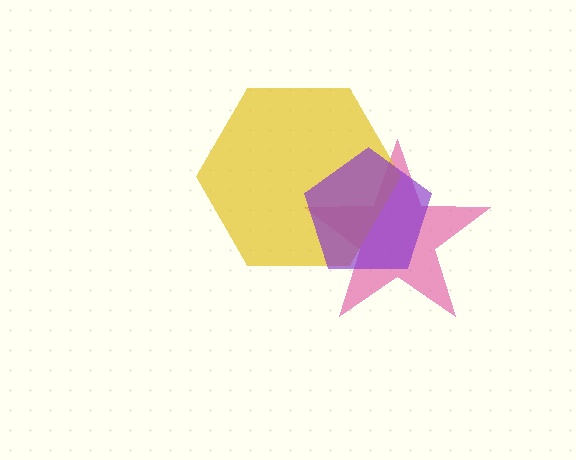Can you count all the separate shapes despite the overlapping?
Yes, there are 3 separate shapes.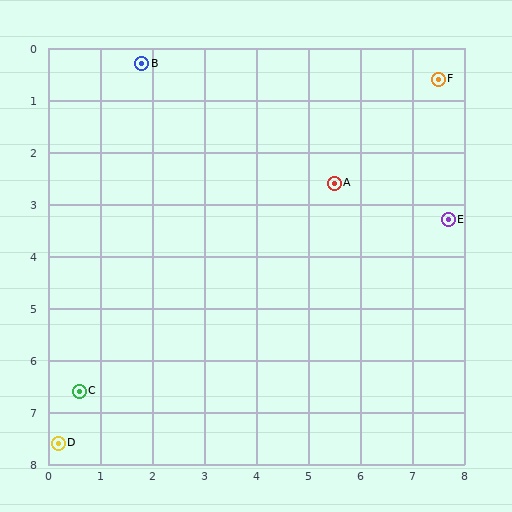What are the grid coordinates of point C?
Point C is at approximately (0.6, 6.6).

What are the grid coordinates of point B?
Point B is at approximately (1.8, 0.3).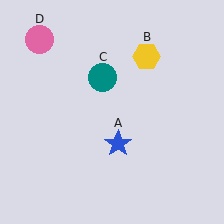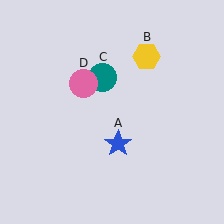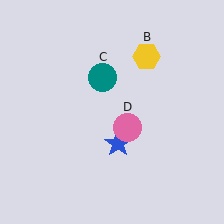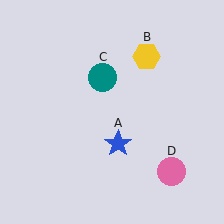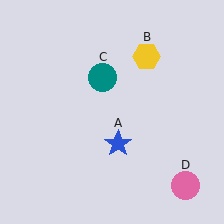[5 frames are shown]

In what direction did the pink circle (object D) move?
The pink circle (object D) moved down and to the right.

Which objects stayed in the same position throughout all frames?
Blue star (object A) and yellow hexagon (object B) and teal circle (object C) remained stationary.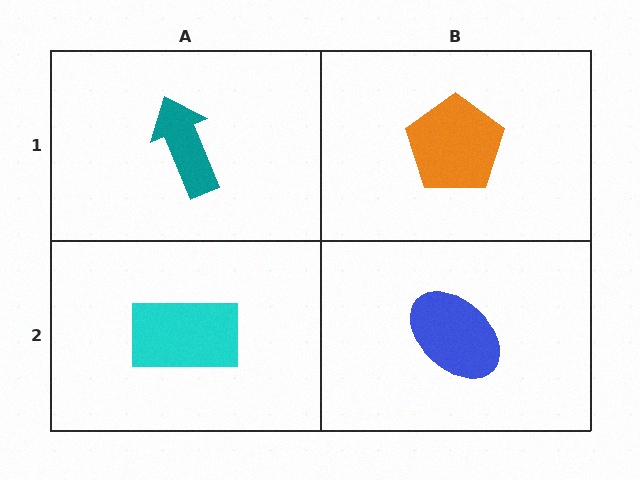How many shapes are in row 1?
2 shapes.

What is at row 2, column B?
A blue ellipse.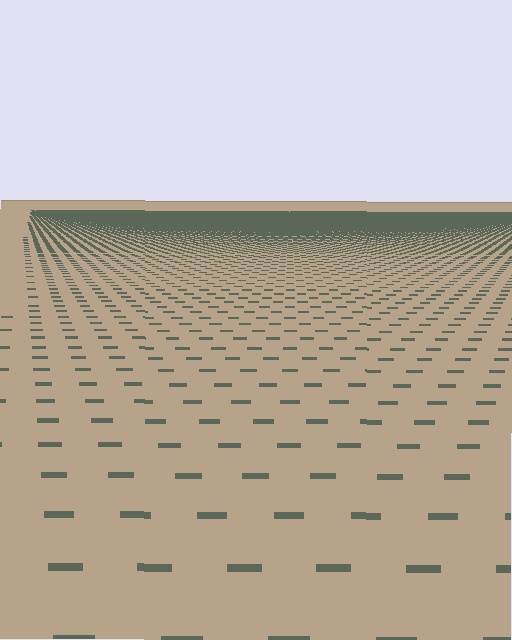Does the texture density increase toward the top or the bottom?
Density increases toward the top.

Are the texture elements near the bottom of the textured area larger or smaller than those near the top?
Larger. Near the bottom, elements are closer to the viewer and appear at a bigger on-screen size.